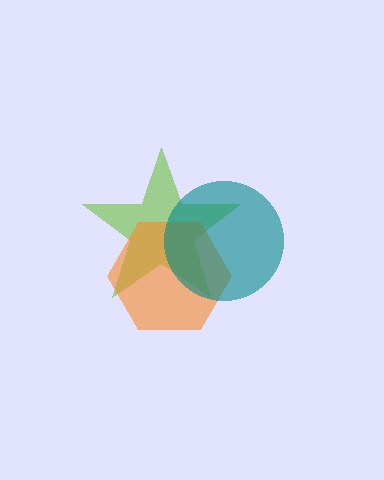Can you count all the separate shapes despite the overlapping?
Yes, there are 3 separate shapes.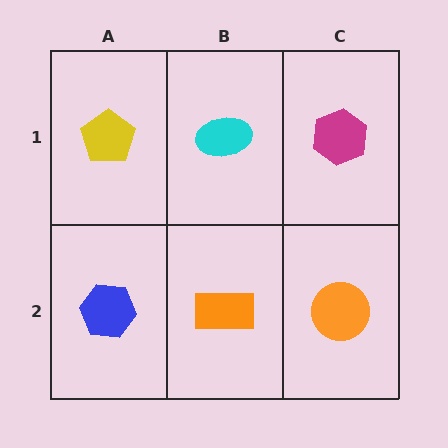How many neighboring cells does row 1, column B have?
3.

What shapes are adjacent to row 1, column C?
An orange circle (row 2, column C), a cyan ellipse (row 1, column B).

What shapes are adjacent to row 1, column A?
A blue hexagon (row 2, column A), a cyan ellipse (row 1, column B).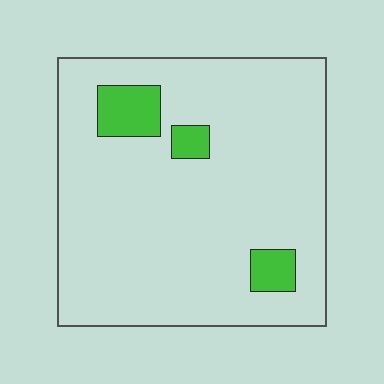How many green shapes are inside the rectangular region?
3.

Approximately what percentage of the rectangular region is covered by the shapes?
Approximately 10%.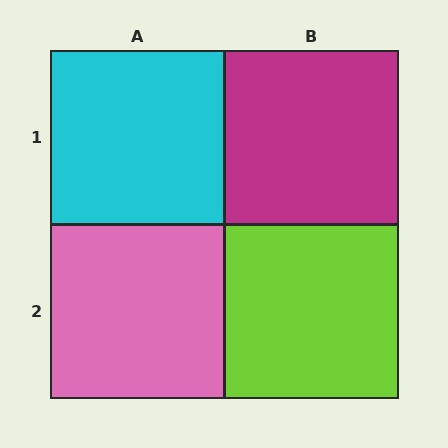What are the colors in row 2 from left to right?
Pink, lime.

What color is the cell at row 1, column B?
Magenta.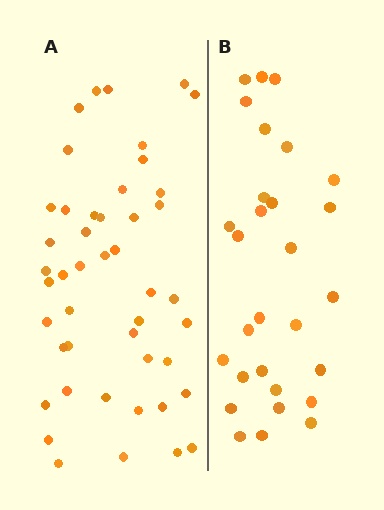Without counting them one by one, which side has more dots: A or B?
Region A (the left region) has more dots.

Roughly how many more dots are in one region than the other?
Region A has approximately 15 more dots than region B.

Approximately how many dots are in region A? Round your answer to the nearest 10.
About 50 dots. (The exact count is 46, which rounds to 50.)